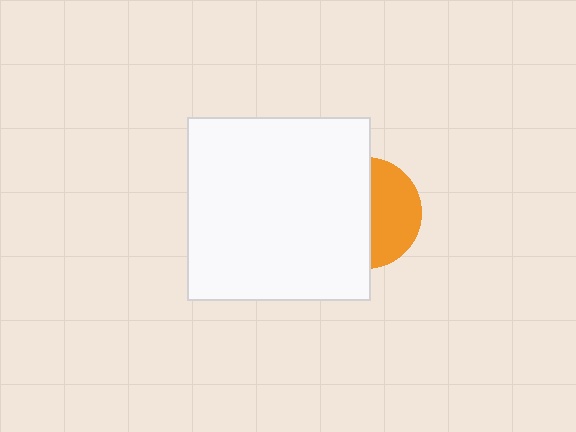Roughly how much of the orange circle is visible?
A small part of it is visible (roughly 43%).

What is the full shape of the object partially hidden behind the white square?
The partially hidden object is an orange circle.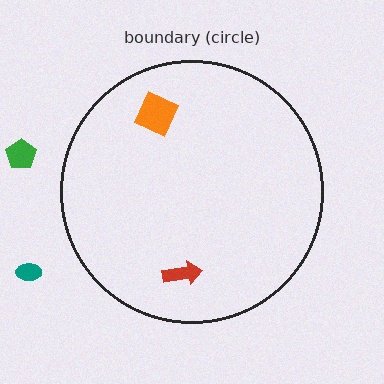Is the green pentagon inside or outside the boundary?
Outside.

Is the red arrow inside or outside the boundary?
Inside.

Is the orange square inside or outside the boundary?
Inside.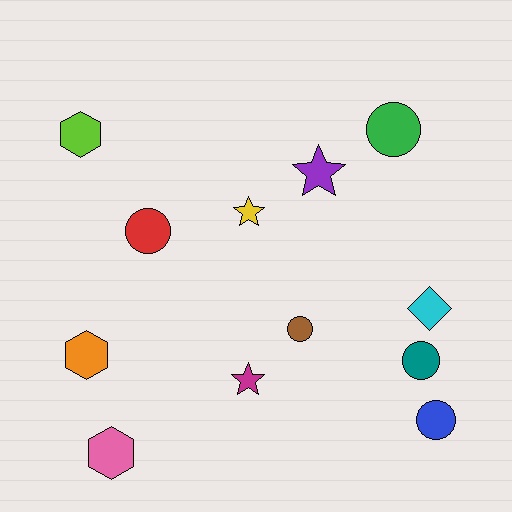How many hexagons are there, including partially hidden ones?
There are 3 hexagons.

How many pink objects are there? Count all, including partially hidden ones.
There is 1 pink object.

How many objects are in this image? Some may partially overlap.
There are 12 objects.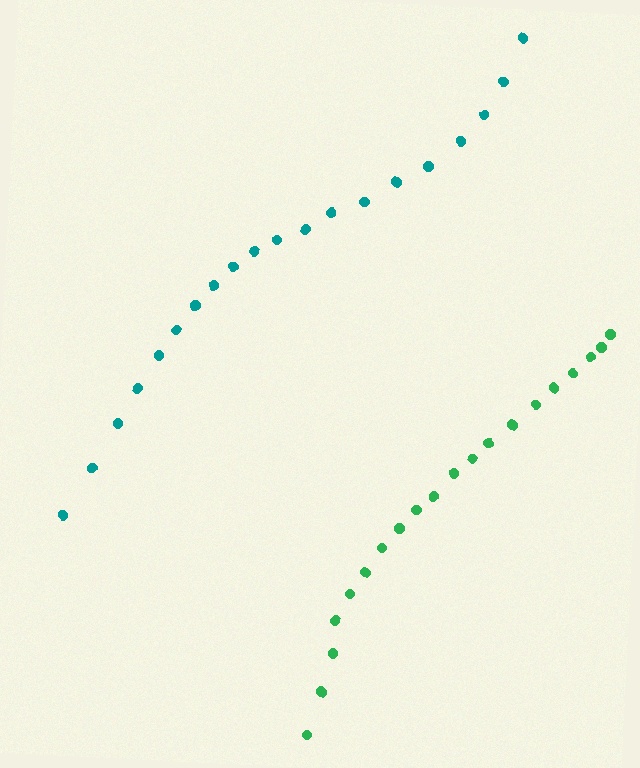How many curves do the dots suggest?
There are 2 distinct paths.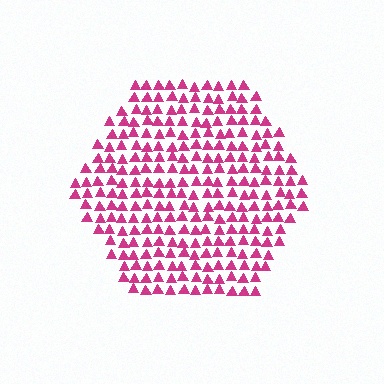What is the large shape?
The large shape is a hexagon.